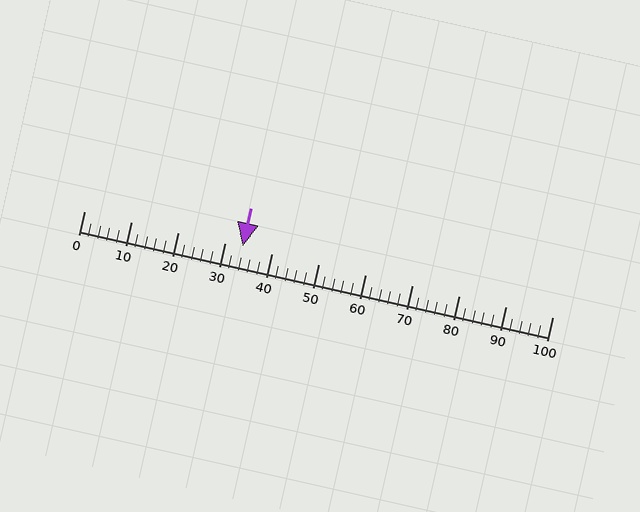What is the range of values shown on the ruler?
The ruler shows values from 0 to 100.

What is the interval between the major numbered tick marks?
The major tick marks are spaced 10 units apart.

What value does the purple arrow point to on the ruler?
The purple arrow points to approximately 34.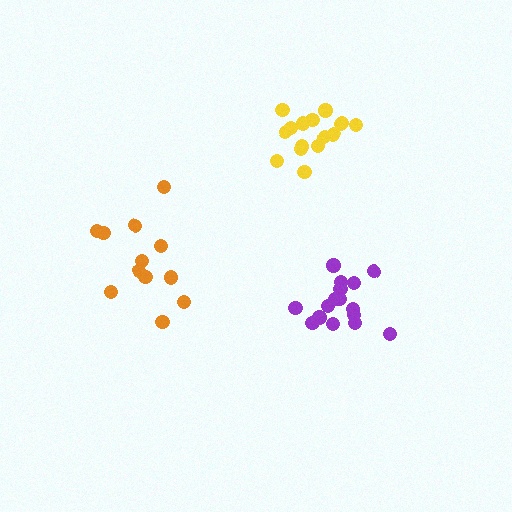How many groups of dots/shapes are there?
There are 3 groups.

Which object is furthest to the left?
The orange cluster is leftmost.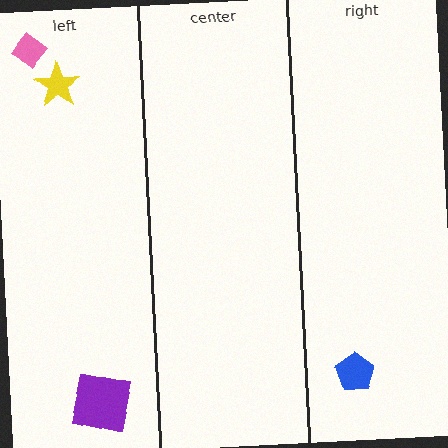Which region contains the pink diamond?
The left region.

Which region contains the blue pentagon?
The right region.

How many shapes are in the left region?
3.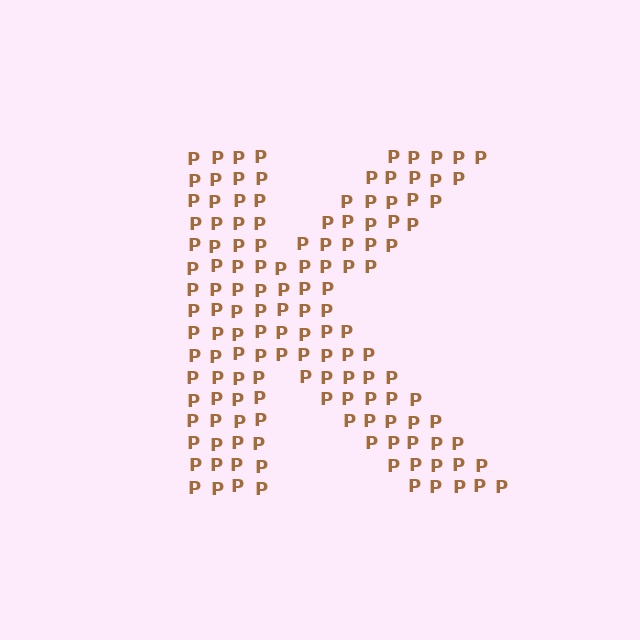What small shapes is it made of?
It is made of small letter P's.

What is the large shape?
The large shape is the letter K.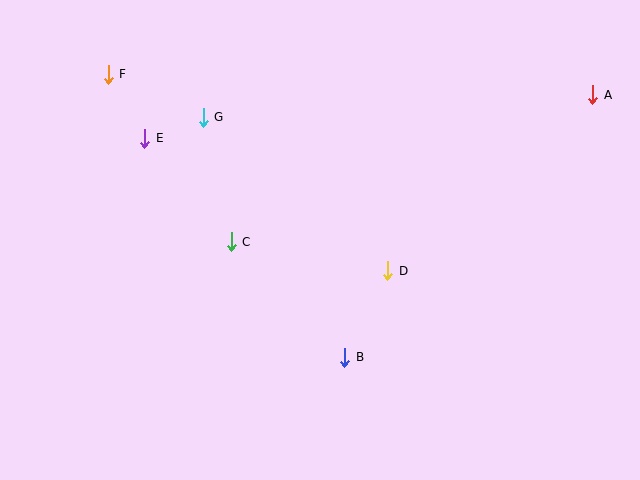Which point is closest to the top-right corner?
Point A is closest to the top-right corner.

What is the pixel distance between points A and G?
The distance between A and G is 390 pixels.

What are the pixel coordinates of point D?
Point D is at (388, 271).